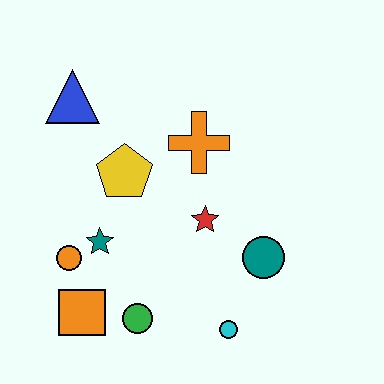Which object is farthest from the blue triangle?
The cyan circle is farthest from the blue triangle.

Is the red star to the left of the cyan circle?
Yes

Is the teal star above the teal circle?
Yes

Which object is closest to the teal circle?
The red star is closest to the teal circle.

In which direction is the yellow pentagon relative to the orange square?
The yellow pentagon is above the orange square.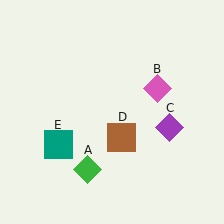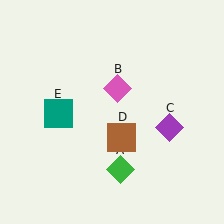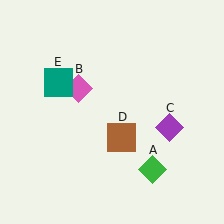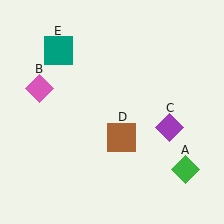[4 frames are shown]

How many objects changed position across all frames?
3 objects changed position: green diamond (object A), pink diamond (object B), teal square (object E).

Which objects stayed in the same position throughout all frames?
Purple diamond (object C) and brown square (object D) remained stationary.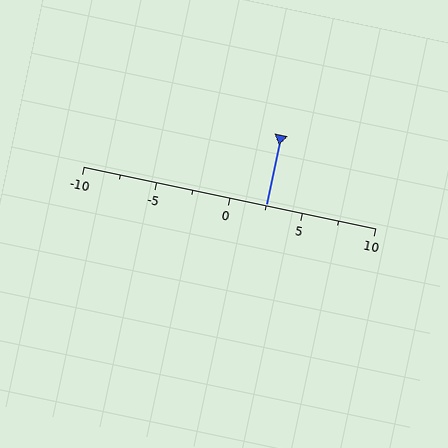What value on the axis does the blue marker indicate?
The marker indicates approximately 2.5.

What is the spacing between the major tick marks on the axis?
The major ticks are spaced 5 apart.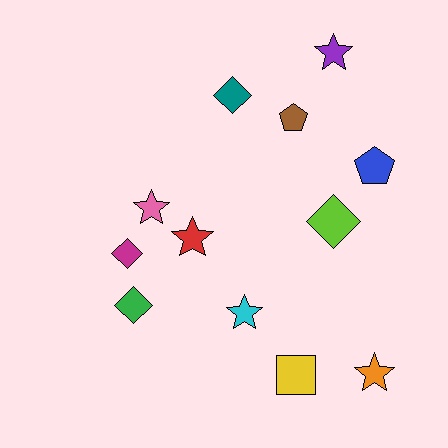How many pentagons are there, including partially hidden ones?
There are 2 pentagons.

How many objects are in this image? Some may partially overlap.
There are 12 objects.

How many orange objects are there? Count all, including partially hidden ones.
There is 1 orange object.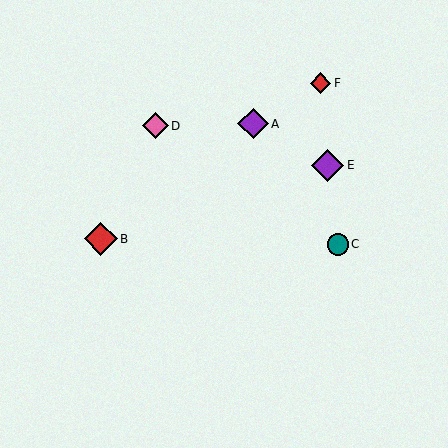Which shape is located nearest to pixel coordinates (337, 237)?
The teal circle (labeled C) at (338, 244) is nearest to that location.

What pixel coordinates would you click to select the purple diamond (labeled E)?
Click at (328, 165) to select the purple diamond E.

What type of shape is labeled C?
Shape C is a teal circle.